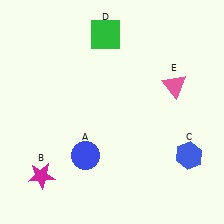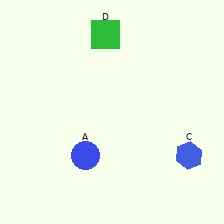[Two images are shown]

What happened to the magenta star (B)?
The magenta star (B) was removed in Image 2. It was in the bottom-left area of Image 1.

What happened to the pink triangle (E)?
The pink triangle (E) was removed in Image 2. It was in the top-right area of Image 1.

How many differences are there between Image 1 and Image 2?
There are 2 differences between the two images.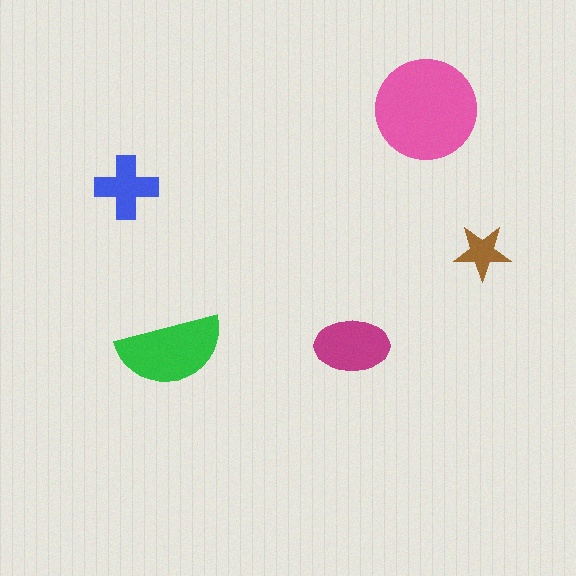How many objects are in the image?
There are 5 objects in the image.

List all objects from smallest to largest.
The brown star, the blue cross, the magenta ellipse, the green semicircle, the pink circle.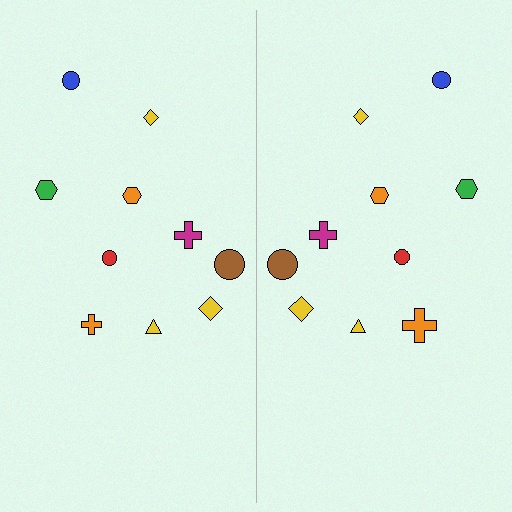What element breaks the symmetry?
The orange cross on the right side has a different size than its mirror counterpart.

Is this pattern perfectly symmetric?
No, the pattern is not perfectly symmetric. The orange cross on the right side has a different size than its mirror counterpart.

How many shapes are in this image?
There are 20 shapes in this image.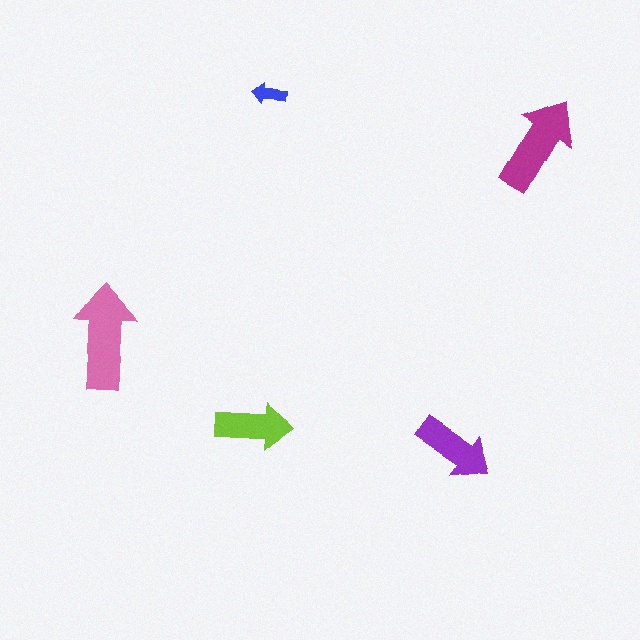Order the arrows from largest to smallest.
the pink one, the magenta one, the purple one, the lime one, the blue one.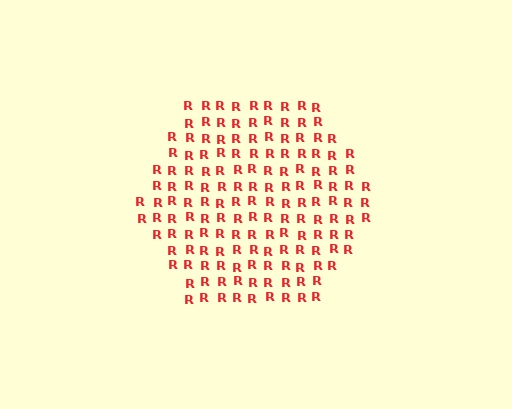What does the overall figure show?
The overall figure shows a hexagon.